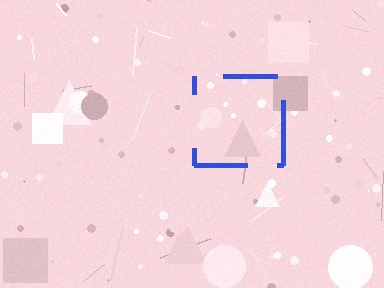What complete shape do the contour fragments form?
The contour fragments form a square.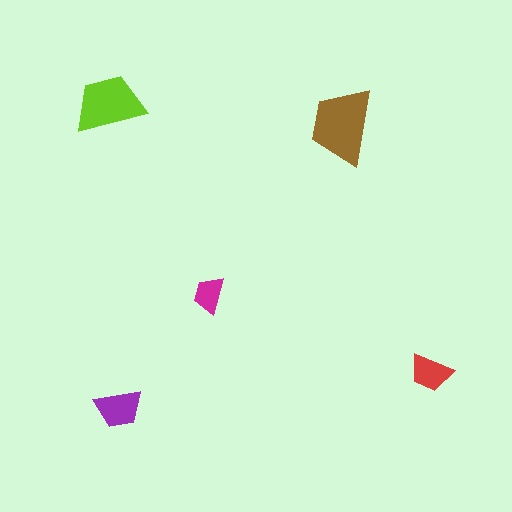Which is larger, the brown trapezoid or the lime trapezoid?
The brown one.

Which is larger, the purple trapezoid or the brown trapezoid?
The brown one.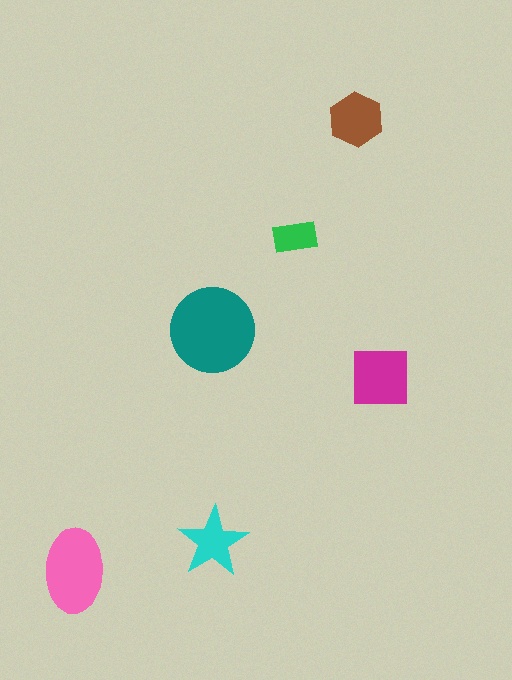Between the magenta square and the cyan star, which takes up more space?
The magenta square.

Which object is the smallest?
The green rectangle.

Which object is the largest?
The teal circle.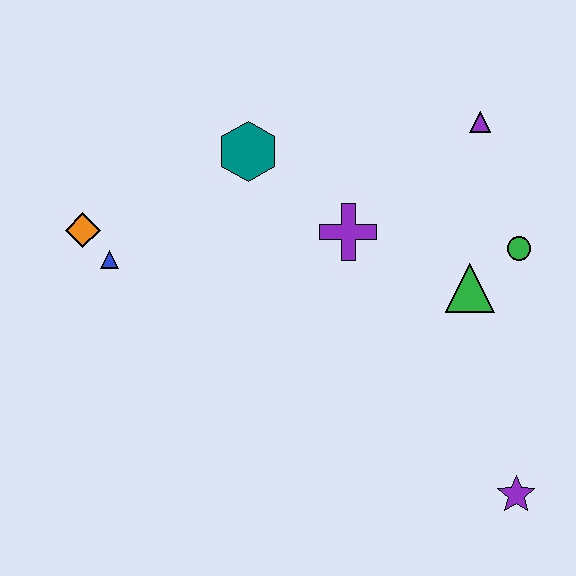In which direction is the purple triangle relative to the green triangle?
The purple triangle is above the green triangle.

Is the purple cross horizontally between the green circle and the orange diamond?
Yes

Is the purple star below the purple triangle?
Yes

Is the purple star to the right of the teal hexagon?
Yes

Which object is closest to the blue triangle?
The orange diamond is closest to the blue triangle.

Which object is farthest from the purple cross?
The purple star is farthest from the purple cross.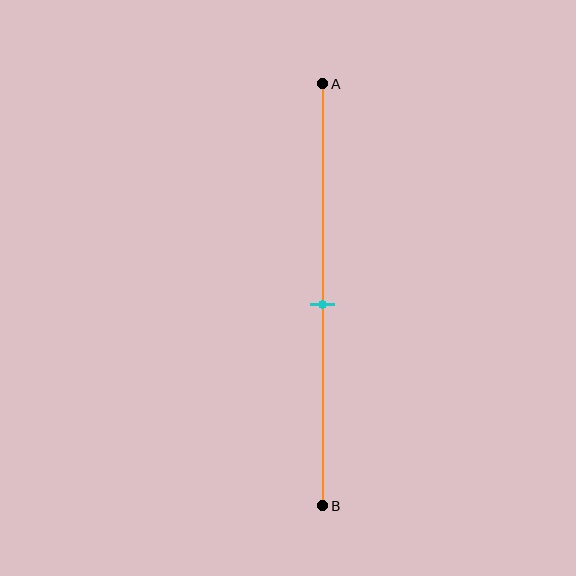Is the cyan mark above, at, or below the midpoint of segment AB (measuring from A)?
The cyan mark is approximately at the midpoint of segment AB.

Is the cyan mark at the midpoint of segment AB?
Yes, the mark is approximately at the midpoint.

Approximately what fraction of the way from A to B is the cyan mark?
The cyan mark is approximately 50% of the way from A to B.